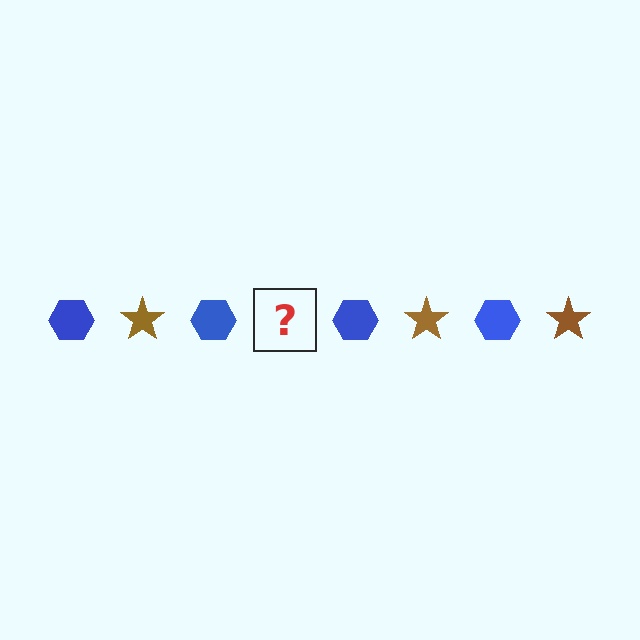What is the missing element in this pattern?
The missing element is a brown star.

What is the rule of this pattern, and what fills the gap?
The rule is that the pattern alternates between blue hexagon and brown star. The gap should be filled with a brown star.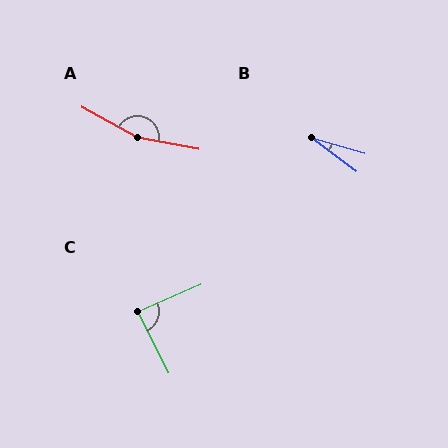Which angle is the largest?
A, at approximately 162 degrees.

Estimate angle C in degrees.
Approximately 87 degrees.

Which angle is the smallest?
B, at approximately 21 degrees.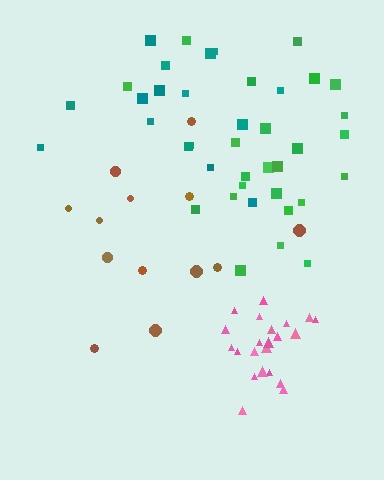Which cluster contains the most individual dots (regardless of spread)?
Green (25).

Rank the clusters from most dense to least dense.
pink, green, teal, brown.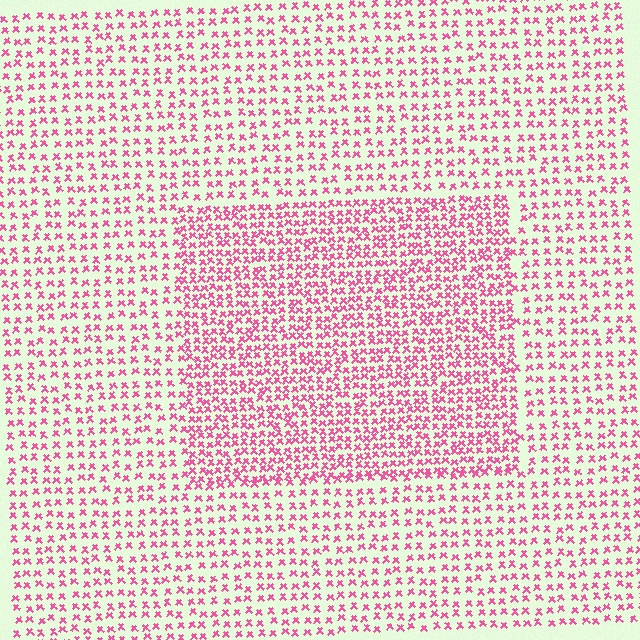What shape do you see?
I see a rectangle.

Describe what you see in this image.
The image contains small pink elements arranged at two different densities. A rectangle-shaped region is visible where the elements are more densely packed than the surrounding area.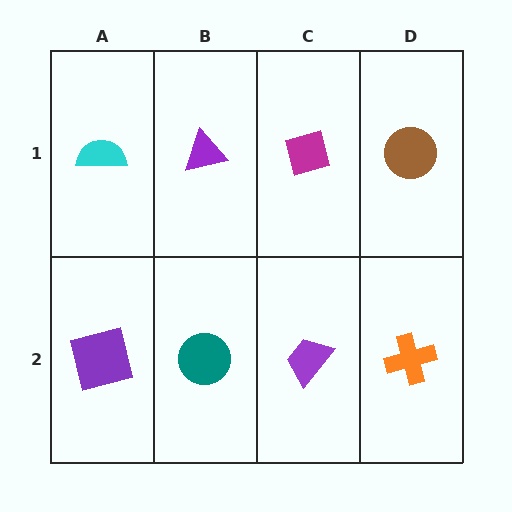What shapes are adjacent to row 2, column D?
A brown circle (row 1, column D), a purple trapezoid (row 2, column C).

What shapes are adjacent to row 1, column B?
A teal circle (row 2, column B), a cyan semicircle (row 1, column A), a magenta diamond (row 1, column C).